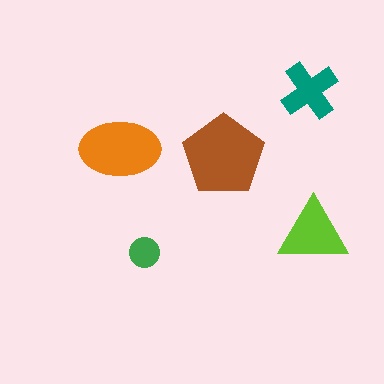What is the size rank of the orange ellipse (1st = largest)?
2nd.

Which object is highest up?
The teal cross is topmost.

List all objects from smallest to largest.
The green circle, the teal cross, the lime triangle, the orange ellipse, the brown pentagon.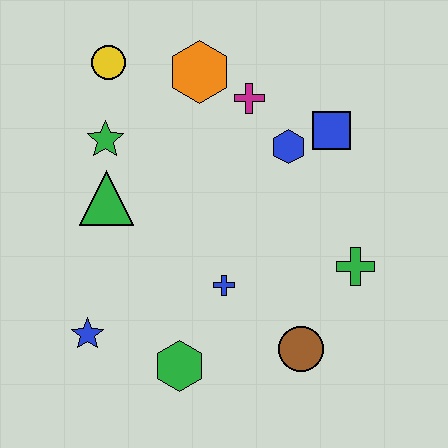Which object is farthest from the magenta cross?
The blue star is farthest from the magenta cross.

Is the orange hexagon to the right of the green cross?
No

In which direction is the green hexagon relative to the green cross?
The green hexagon is to the left of the green cross.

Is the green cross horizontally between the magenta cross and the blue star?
No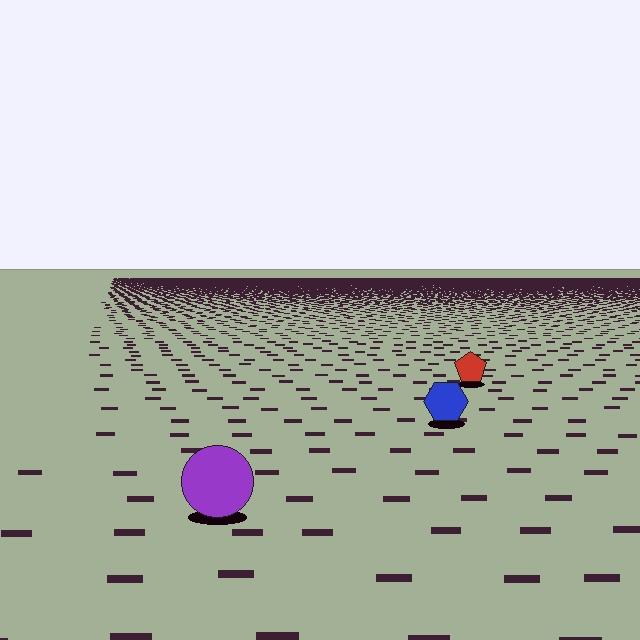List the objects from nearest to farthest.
From nearest to farthest: the purple circle, the blue hexagon, the red pentagon.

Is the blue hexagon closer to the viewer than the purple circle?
No. The purple circle is closer — you can tell from the texture gradient: the ground texture is coarser near it.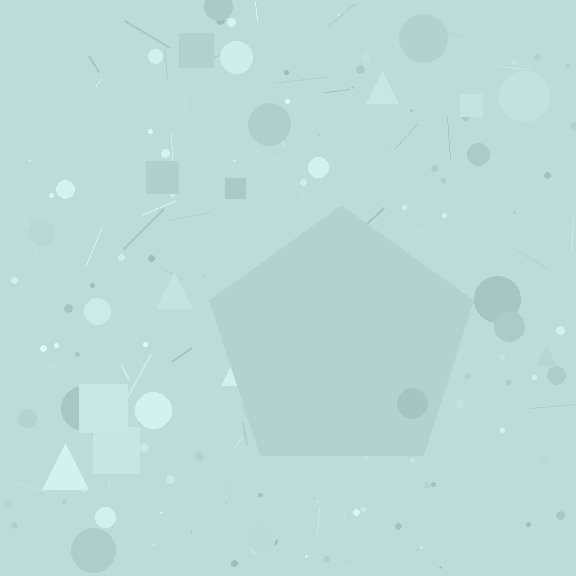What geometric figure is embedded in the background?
A pentagon is embedded in the background.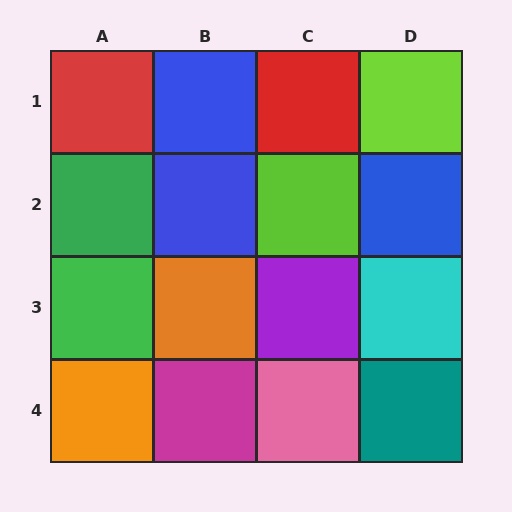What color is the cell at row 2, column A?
Green.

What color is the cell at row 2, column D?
Blue.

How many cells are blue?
3 cells are blue.